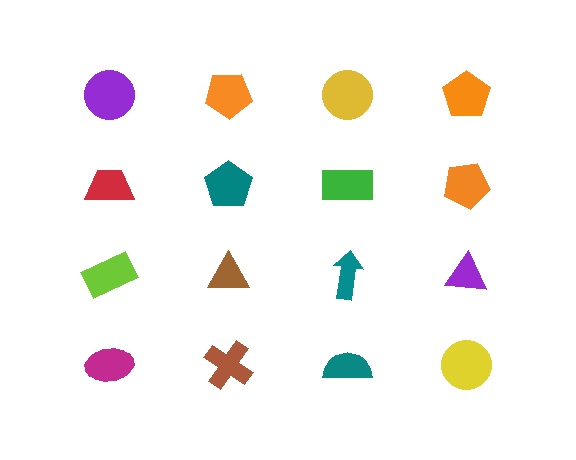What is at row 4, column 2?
A brown cross.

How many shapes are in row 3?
4 shapes.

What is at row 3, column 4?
A purple triangle.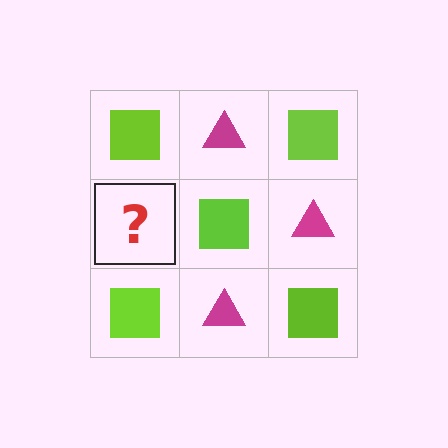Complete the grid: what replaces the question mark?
The question mark should be replaced with a magenta triangle.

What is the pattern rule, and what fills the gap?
The rule is that it alternates lime square and magenta triangle in a checkerboard pattern. The gap should be filled with a magenta triangle.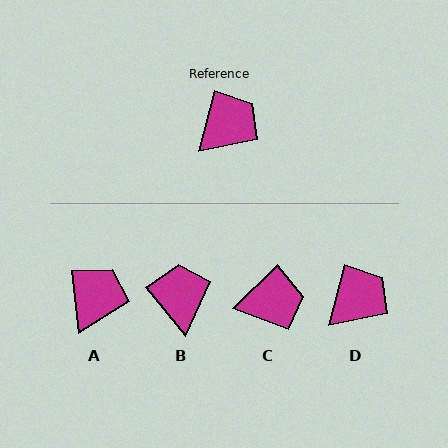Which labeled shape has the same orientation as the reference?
D.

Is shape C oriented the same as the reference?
No, it is off by about 32 degrees.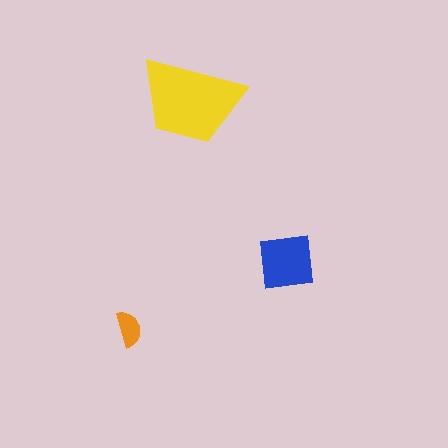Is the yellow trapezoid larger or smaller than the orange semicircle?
Larger.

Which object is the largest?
The yellow trapezoid.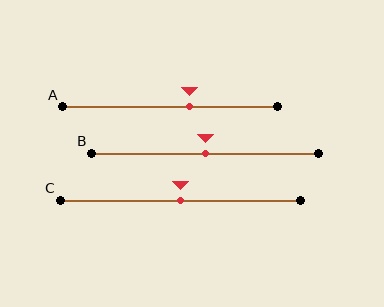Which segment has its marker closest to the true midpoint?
Segment B has its marker closest to the true midpoint.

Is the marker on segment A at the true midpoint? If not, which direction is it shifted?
No, the marker on segment A is shifted to the right by about 9% of the segment length.